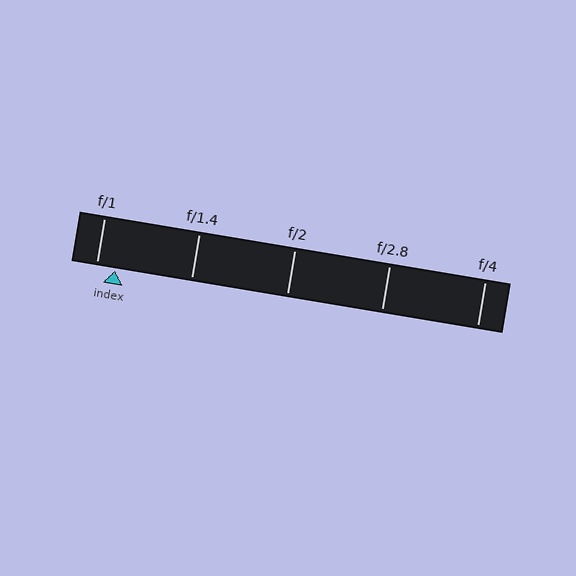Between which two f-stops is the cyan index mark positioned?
The index mark is between f/1 and f/1.4.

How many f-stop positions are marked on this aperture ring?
There are 5 f-stop positions marked.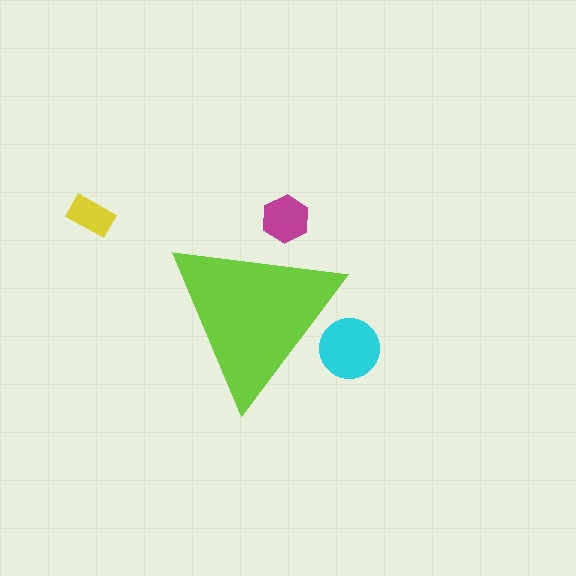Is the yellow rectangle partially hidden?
No, the yellow rectangle is fully visible.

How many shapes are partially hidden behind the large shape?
2 shapes are partially hidden.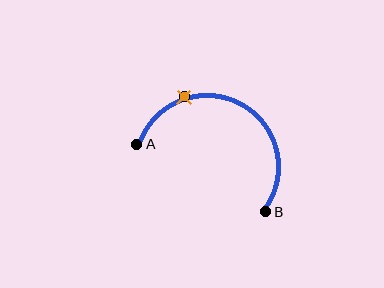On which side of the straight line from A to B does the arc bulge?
The arc bulges above the straight line connecting A and B.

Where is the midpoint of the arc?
The arc midpoint is the point on the curve farthest from the straight line joining A and B. It sits above that line.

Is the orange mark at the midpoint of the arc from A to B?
No. The orange mark lies on the arc but is closer to endpoint A. The arc midpoint would be at the point on the curve equidistant along the arc from both A and B.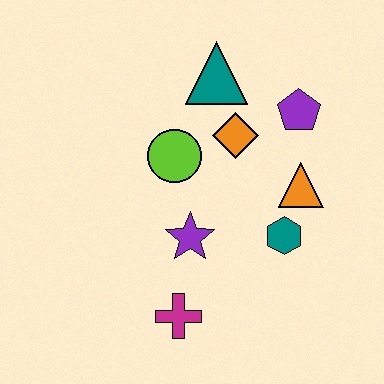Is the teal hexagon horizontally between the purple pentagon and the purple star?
Yes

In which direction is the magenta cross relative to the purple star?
The magenta cross is below the purple star.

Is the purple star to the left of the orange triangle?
Yes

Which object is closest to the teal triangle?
The orange diamond is closest to the teal triangle.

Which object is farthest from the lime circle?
The magenta cross is farthest from the lime circle.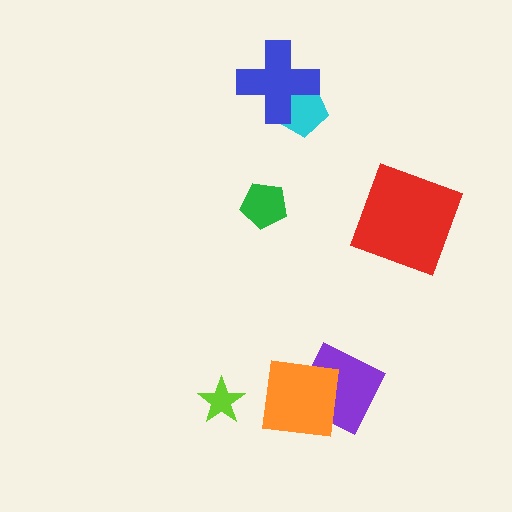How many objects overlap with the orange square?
1 object overlaps with the orange square.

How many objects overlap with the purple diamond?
1 object overlaps with the purple diamond.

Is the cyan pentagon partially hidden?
Yes, it is partially covered by another shape.